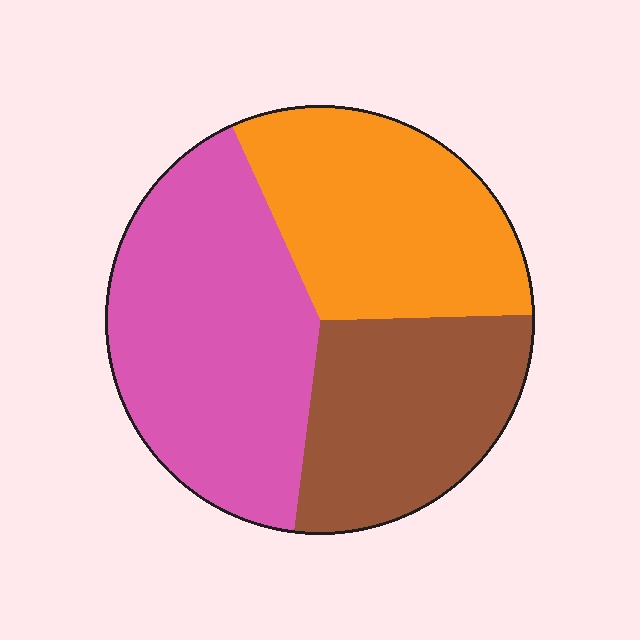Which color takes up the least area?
Brown, at roughly 25%.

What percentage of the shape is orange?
Orange takes up between a quarter and a half of the shape.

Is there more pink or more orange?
Pink.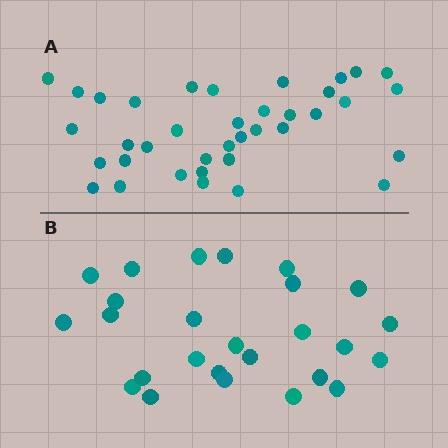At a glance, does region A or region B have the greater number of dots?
Region A (the top region) has more dots.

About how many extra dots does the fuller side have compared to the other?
Region A has roughly 12 or so more dots than region B.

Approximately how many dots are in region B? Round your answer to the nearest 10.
About 30 dots. (The exact count is 26, which rounds to 30.)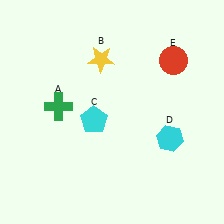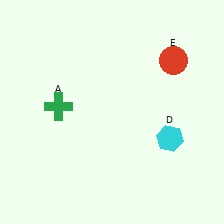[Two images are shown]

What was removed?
The yellow star (B), the cyan pentagon (C) were removed in Image 2.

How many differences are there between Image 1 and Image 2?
There are 2 differences between the two images.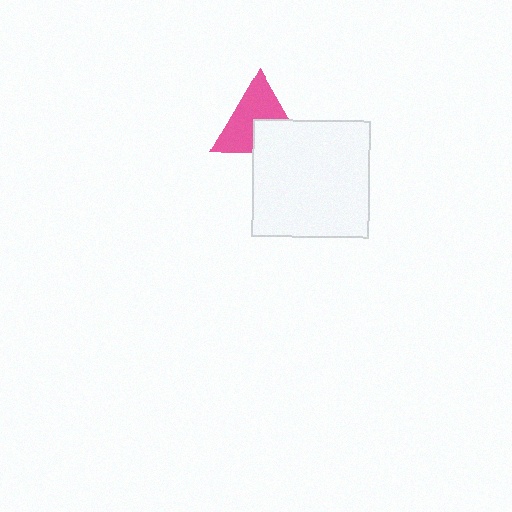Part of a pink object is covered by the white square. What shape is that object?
It is a triangle.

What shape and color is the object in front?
The object in front is a white square.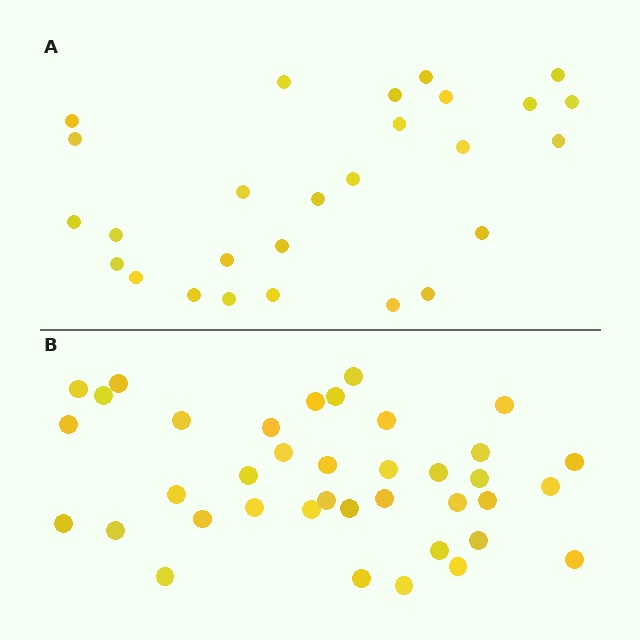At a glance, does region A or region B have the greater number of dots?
Region B (the bottom region) has more dots.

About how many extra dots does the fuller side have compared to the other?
Region B has roughly 12 or so more dots than region A.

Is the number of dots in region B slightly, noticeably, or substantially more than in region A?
Region B has noticeably more, but not dramatically so. The ratio is roughly 1.4 to 1.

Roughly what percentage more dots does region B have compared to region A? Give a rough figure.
About 40% more.